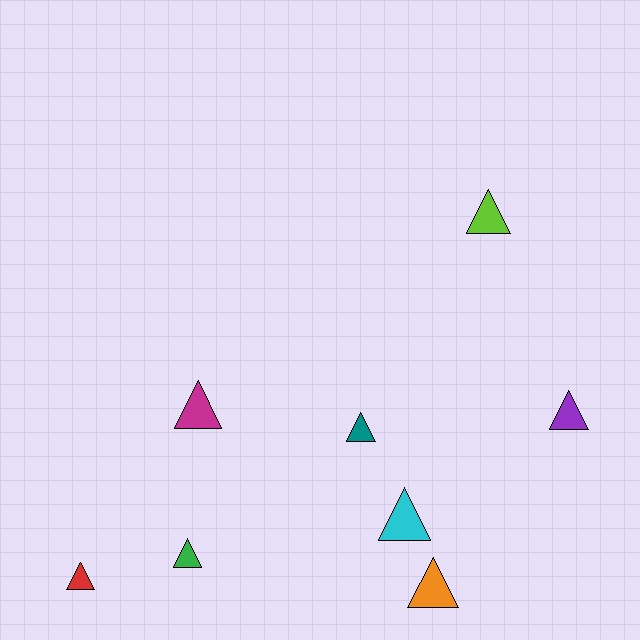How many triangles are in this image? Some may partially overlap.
There are 8 triangles.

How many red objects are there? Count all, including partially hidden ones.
There is 1 red object.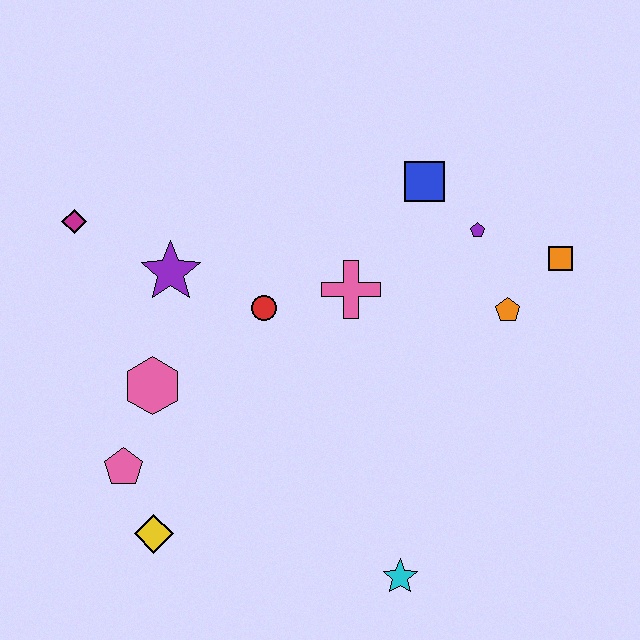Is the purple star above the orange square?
No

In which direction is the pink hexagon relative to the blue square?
The pink hexagon is to the left of the blue square.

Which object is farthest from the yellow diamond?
The orange square is farthest from the yellow diamond.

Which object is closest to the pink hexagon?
The pink pentagon is closest to the pink hexagon.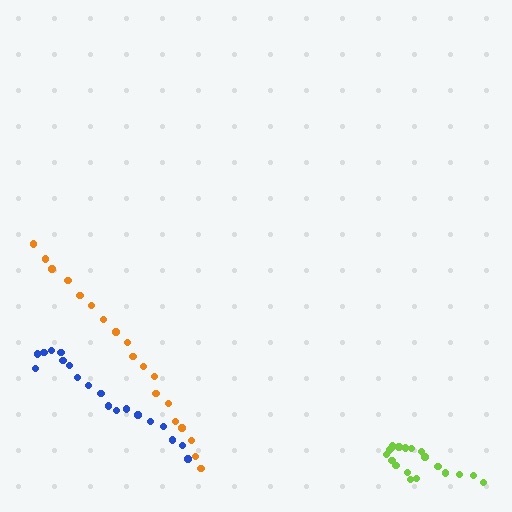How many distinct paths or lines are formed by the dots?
There are 3 distinct paths.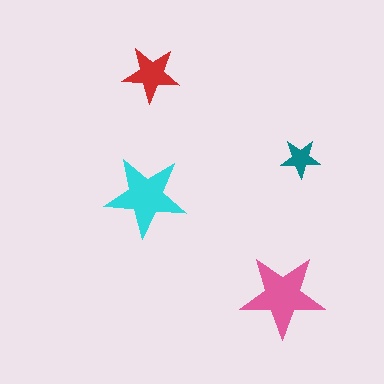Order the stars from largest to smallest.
the pink one, the cyan one, the red one, the teal one.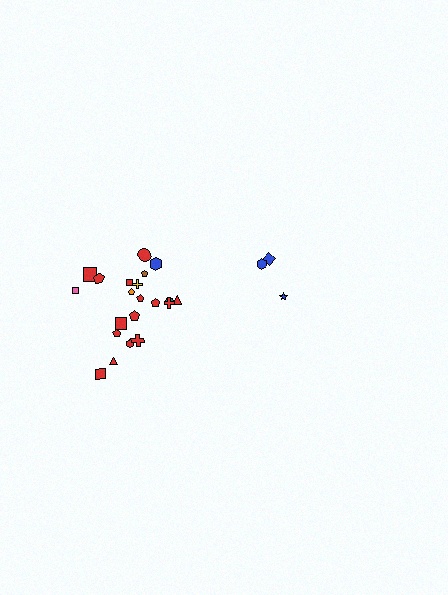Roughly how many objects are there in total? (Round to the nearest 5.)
Roughly 25 objects in total.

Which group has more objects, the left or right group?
The left group.